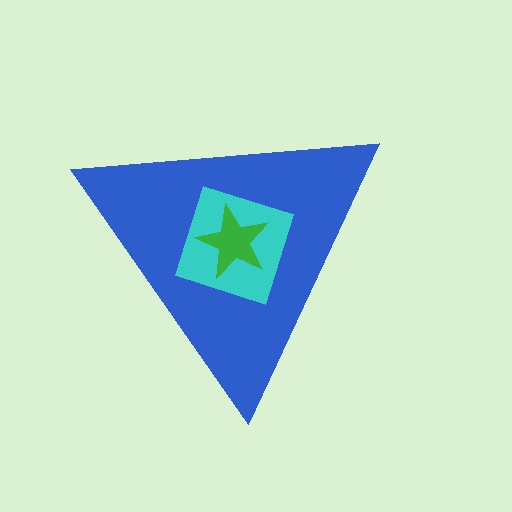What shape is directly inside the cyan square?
The green star.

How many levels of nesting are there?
3.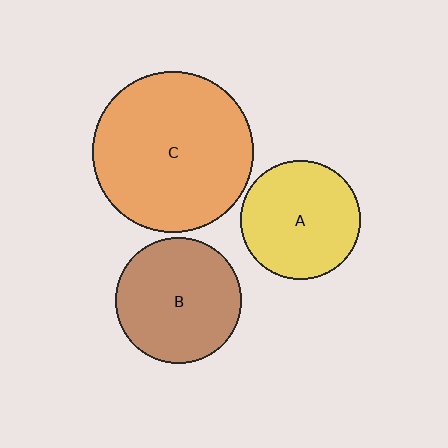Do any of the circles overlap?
No, none of the circles overlap.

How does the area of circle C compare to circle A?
Approximately 1.8 times.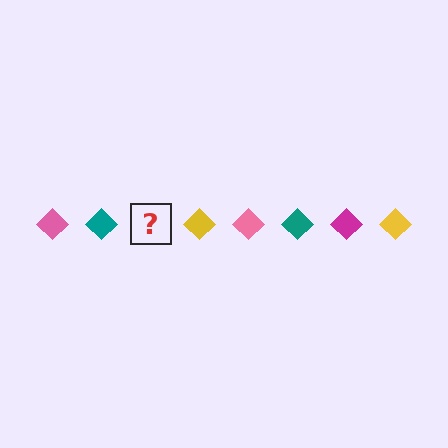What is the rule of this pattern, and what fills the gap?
The rule is that the pattern cycles through pink, teal, magenta, yellow diamonds. The gap should be filled with a magenta diamond.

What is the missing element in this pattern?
The missing element is a magenta diamond.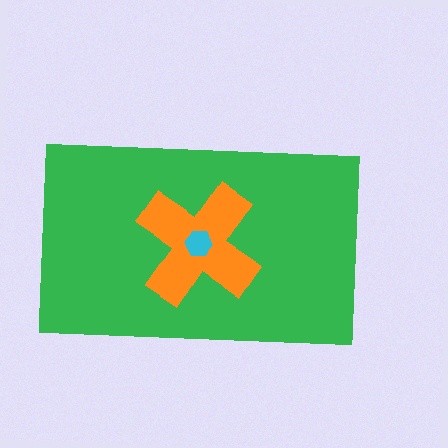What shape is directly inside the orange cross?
The cyan hexagon.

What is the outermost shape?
The green rectangle.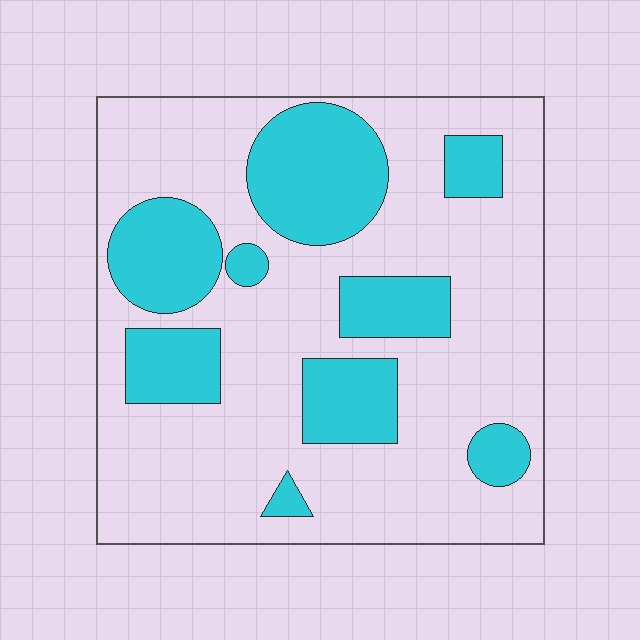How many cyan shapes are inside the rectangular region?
9.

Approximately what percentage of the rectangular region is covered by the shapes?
Approximately 30%.